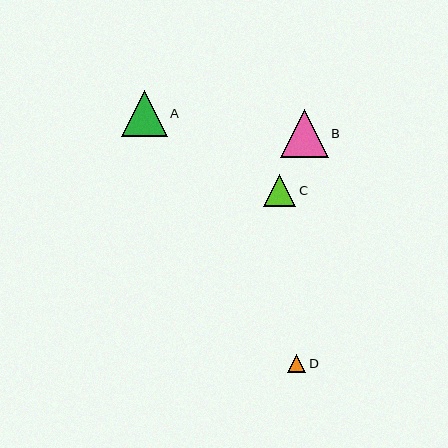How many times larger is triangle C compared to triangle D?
Triangle C is approximately 1.8 times the size of triangle D.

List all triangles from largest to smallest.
From largest to smallest: B, A, C, D.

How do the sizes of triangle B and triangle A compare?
Triangle B and triangle A are approximately the same size.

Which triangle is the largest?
Triangle B is the largest with a size of approximately 47 pixels.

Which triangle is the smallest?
Triangle D is the smallest with a size of approximately 18 pixels.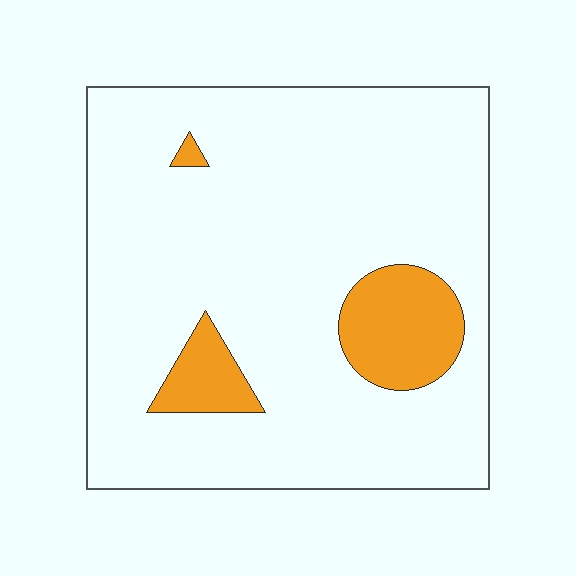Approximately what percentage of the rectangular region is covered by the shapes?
Approximately 10%.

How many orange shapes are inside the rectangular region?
3.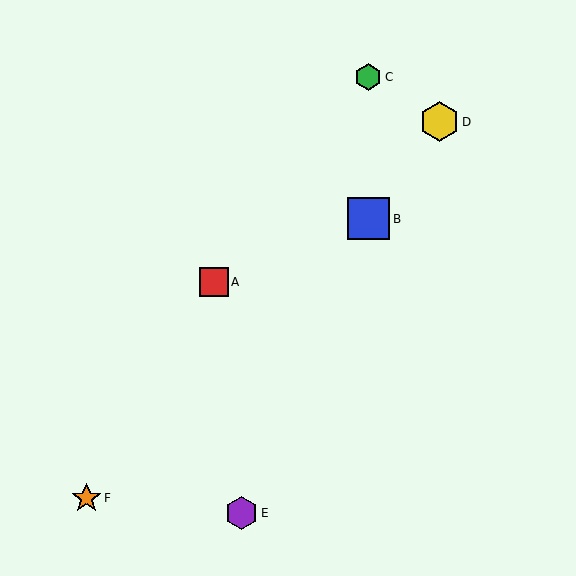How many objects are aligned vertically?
2 objects (B, C) are aligned vertically.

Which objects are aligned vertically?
Objects B, C are aligned vertically.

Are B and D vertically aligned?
No, B is at x≈368 and D is at x≈439.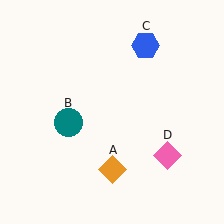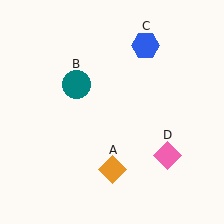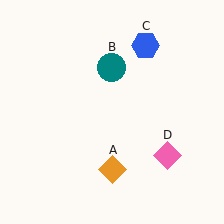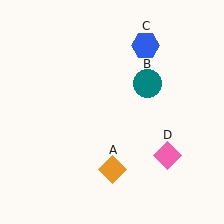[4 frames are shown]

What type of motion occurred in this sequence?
The teal circle (object B) rotated clockwise around the center of the scene.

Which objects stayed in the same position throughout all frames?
Orange diamond (object A) and blue hexagon (object C) and pink diamond (object D) remained stationary.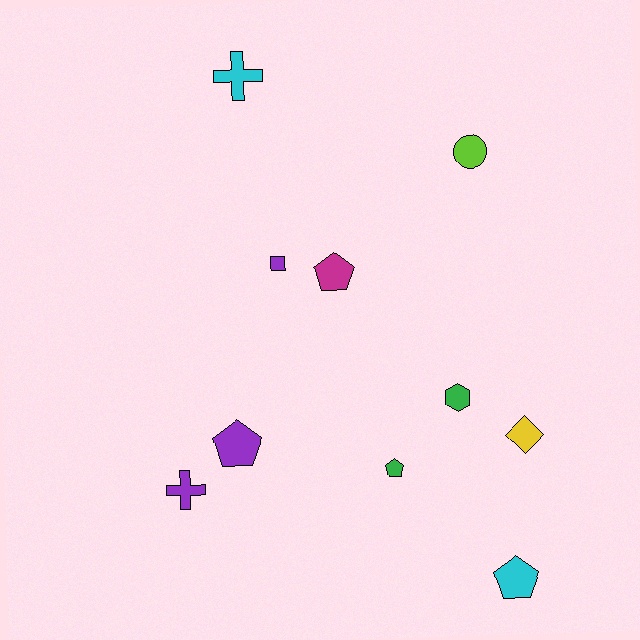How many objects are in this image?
There are 10 objects.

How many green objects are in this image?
There are 2 green objects.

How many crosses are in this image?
There are 2 crosses.